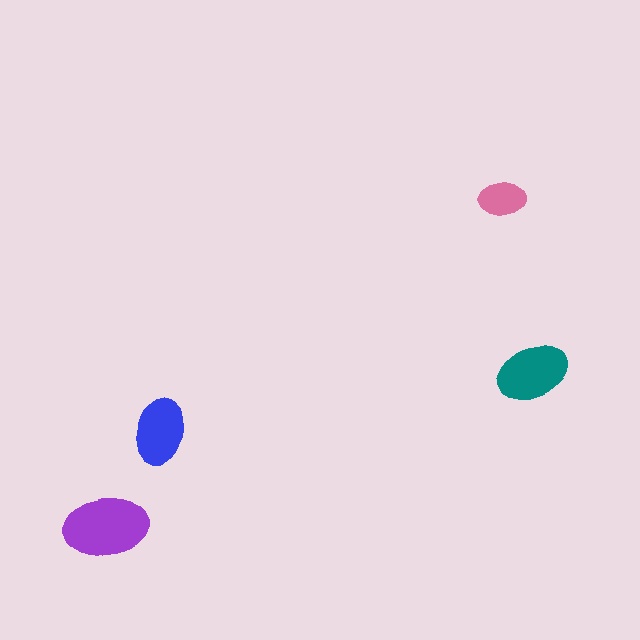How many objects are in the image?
There are 4 objects in the image.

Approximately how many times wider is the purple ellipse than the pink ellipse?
About 2 times wider.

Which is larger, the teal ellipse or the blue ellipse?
The teal one.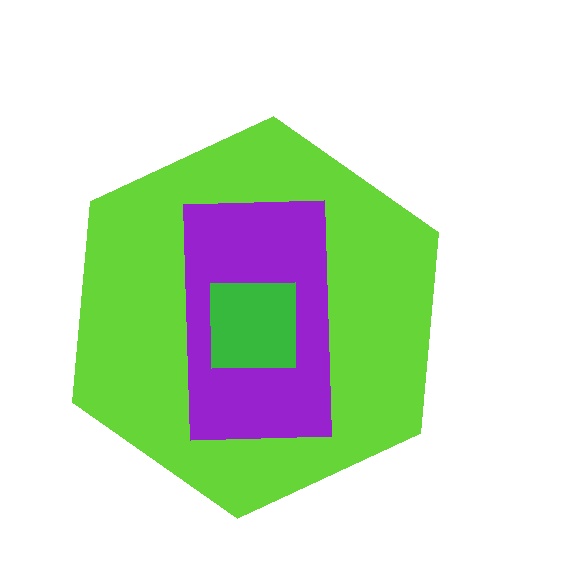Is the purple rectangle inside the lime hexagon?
Yes.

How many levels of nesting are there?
3.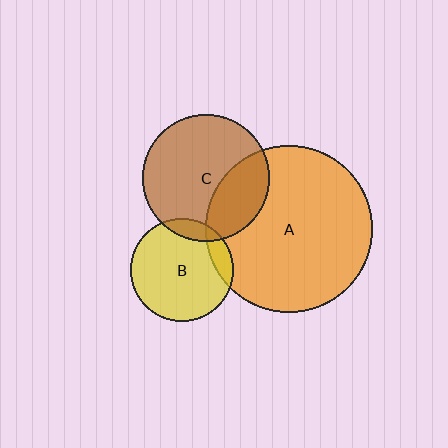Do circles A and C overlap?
Yes.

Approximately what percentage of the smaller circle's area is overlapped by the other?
Approximately 30%.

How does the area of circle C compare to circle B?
Approximately 1.5 times.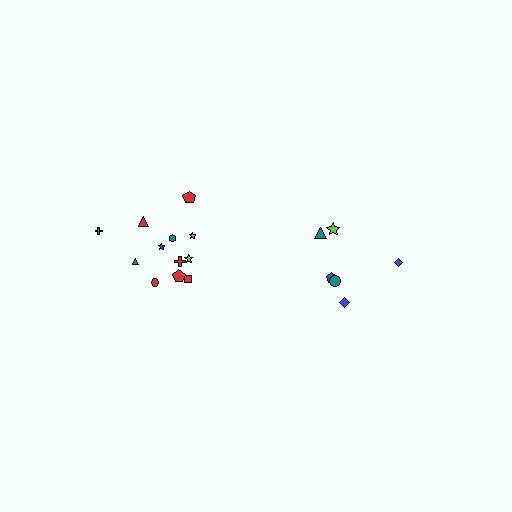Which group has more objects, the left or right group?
The left group.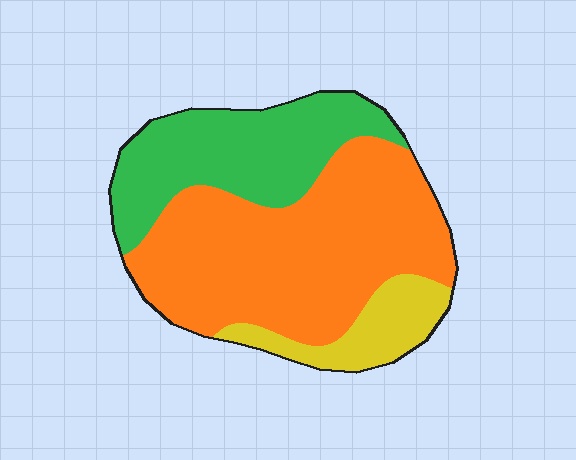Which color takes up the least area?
Yellow, at roughly 15%.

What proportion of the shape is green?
Green covers 31% of the shape.